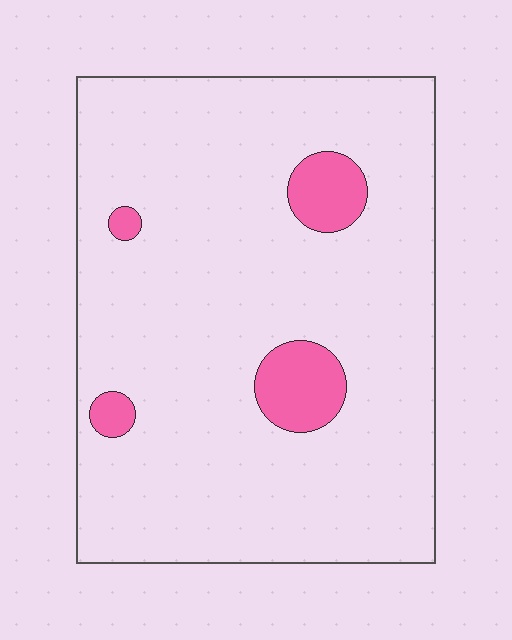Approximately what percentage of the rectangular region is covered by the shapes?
Approximately 10%.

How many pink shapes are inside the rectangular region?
4.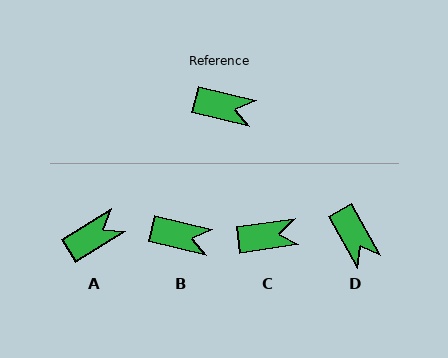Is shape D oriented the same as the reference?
No, it is off by about 48 degrees.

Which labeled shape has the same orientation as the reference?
B.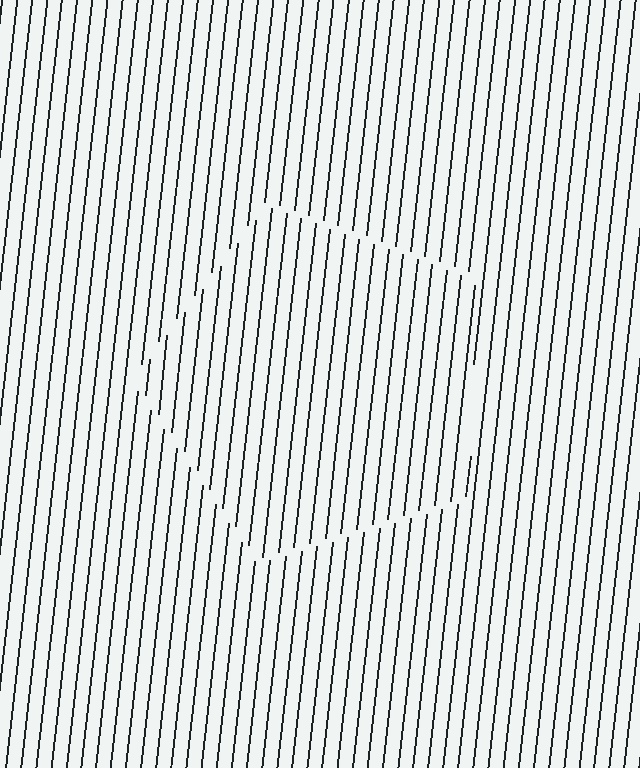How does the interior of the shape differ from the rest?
The interior of the shape contains the same grating, shifted by half a period — the contour is defined by the phase discontinuity where line-ends from the inner and outer gratings abut.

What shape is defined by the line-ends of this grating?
An illusory pentagon. The interior of the shape contains the same grating, shifted by half a period — the contour is defined by the phase discontinuity where line-ends from the inner and outer gratings abut.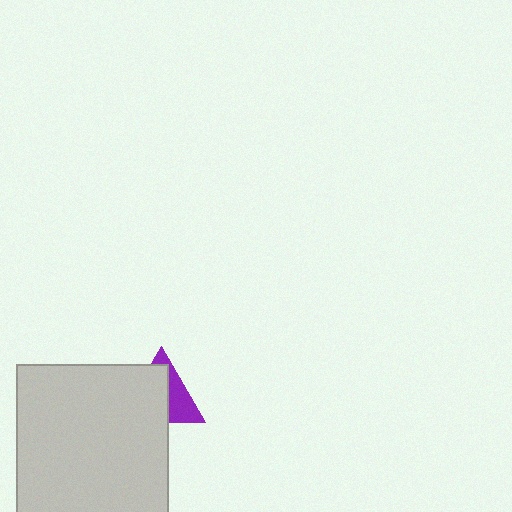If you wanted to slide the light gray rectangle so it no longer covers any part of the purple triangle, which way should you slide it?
Slide it toward the lower-left — that is the most direct way to separate the two shapes.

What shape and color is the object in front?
The object in front is a light gray rectangle.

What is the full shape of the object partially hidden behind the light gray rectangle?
The partially hidden object is a purple triangle.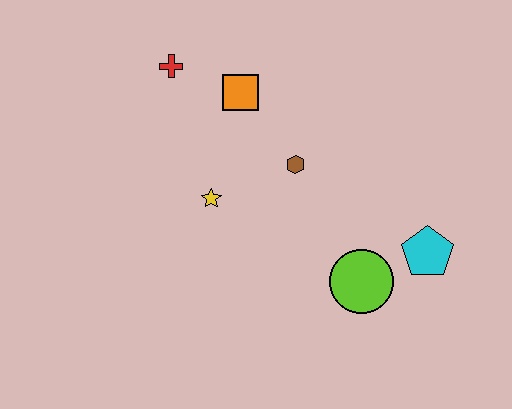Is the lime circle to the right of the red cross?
Yes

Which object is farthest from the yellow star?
The cyan pentagon is farthest from the yellow star.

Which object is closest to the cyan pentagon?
The lime circle is closest to the cyan pentagon.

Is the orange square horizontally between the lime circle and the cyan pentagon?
No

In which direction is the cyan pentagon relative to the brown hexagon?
The cyan pentagon is to the right of the brown hexagon.